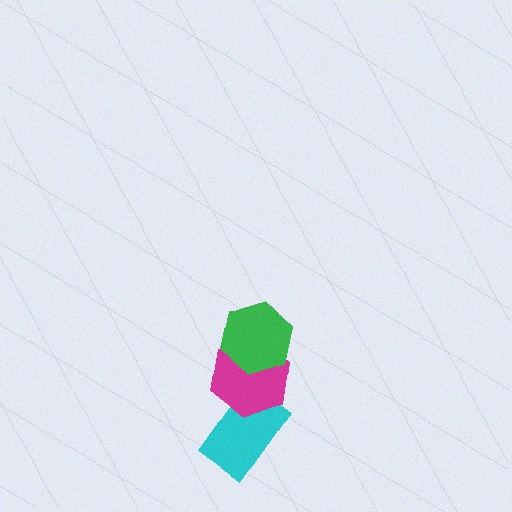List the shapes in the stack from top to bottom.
From top to bottom: the green hexagon, the magenta hexagon, the cyan rectangle.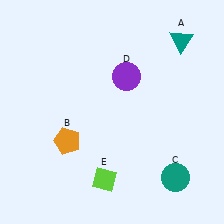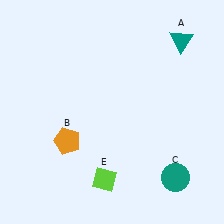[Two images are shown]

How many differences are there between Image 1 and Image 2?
There is 1 difference between the two images.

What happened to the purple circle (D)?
The purple circle (D) was removed in Image 2. It was in the top-right area of Image 1.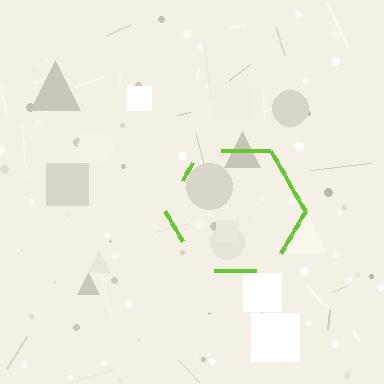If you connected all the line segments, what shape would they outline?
They would outline a hexagon.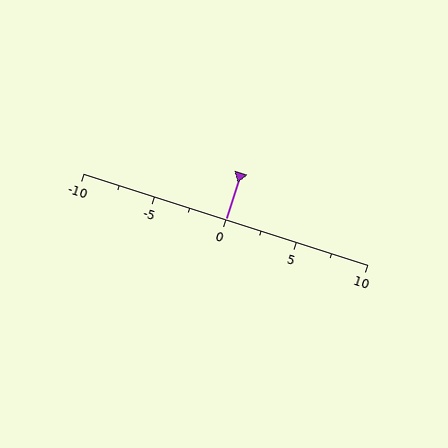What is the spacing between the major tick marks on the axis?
The major ticks are spaced 5 apart.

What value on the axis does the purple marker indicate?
The marker indicates approximately 0.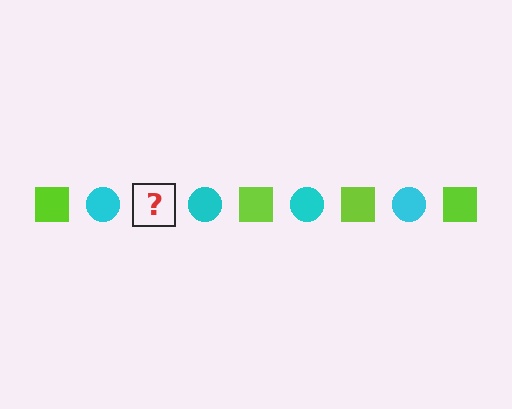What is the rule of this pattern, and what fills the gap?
The rule is that the pattern alternates between lime square and cyan circle. The gap should be filled with a lime square.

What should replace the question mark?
The question mark should be replaced with a lime square.